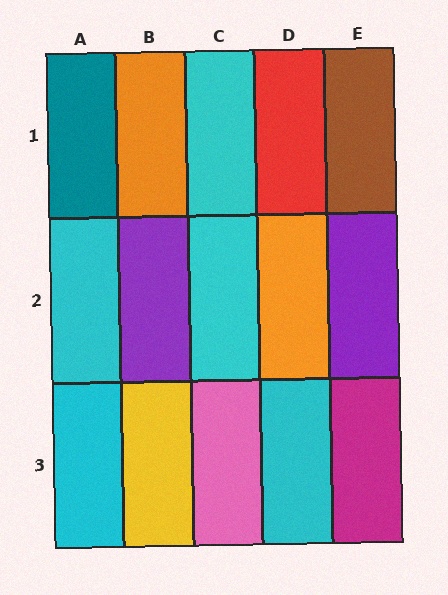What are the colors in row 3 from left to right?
Cyan, yellow, pink, cyan, magenta.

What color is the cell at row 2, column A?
Cyan.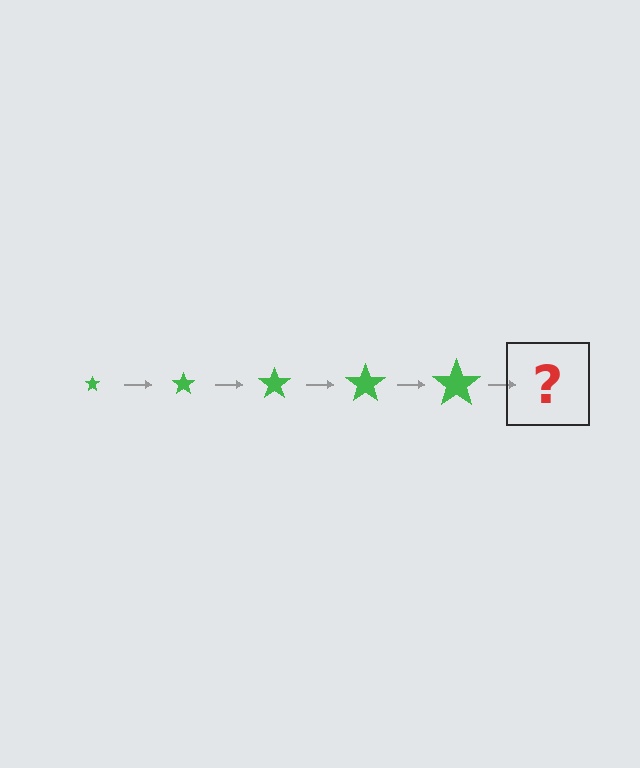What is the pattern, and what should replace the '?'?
The pattern is that the star gets progressively larger each step. The '?' should be a green star, larger than the previous one.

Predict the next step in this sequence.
The next step is a green star, larger than the previous one.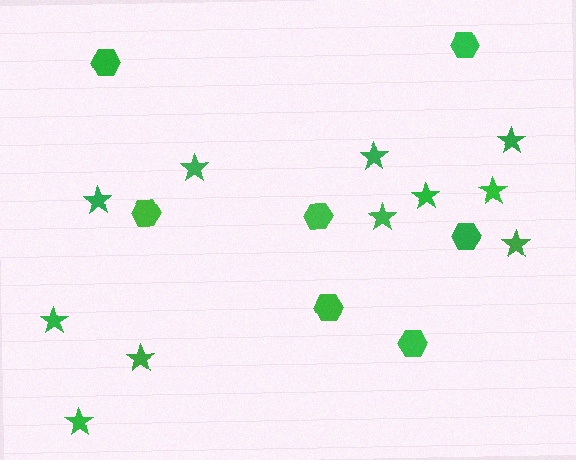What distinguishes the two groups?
There are 2 groups: one group of stars (11) and one group of hexagons (7).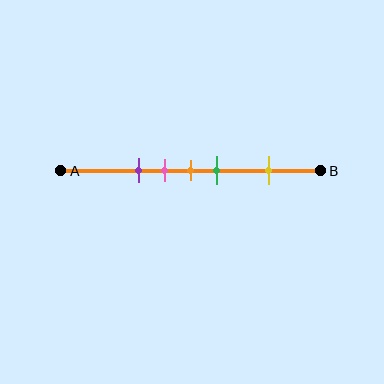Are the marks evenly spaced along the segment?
No, the marks are not evenly spaced.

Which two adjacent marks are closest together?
The pink and orange marks are the closest adjacent pair.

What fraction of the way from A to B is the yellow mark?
The yellow mark is approximately 80% (0.8) of the way from A to B.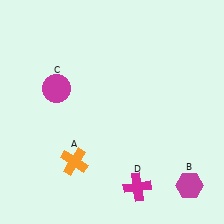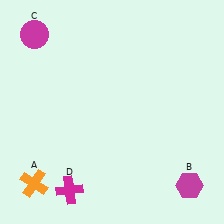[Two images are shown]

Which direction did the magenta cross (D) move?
The magenta cross (D) moved left.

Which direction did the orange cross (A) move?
The orange cross (A) moved left.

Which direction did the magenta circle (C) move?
The magenta circle (C) moved up.